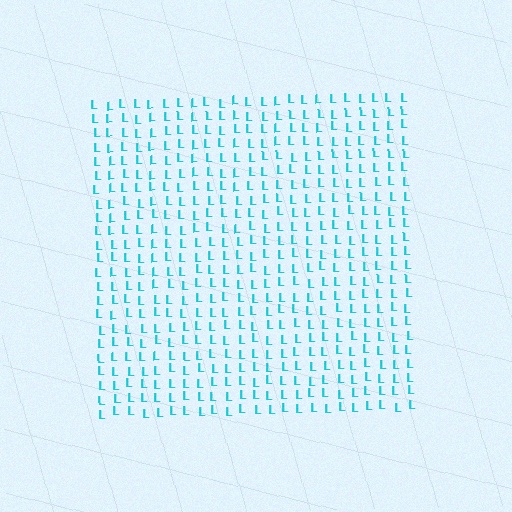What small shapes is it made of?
It is made of small letter L's.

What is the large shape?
The large shape is a square.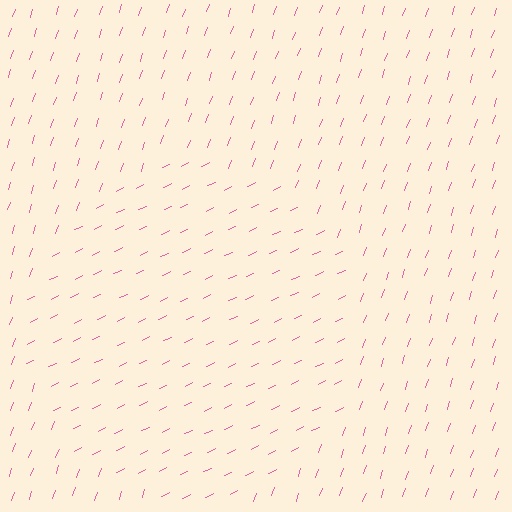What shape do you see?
I see a circle.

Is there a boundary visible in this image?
Yes, there is a texture boundary formed by a change in line orientation.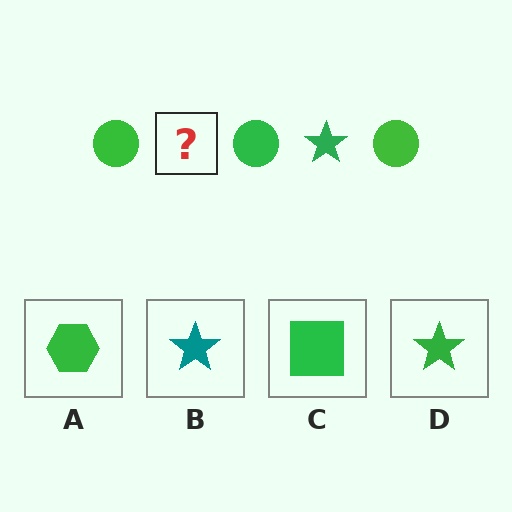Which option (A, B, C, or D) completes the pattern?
D.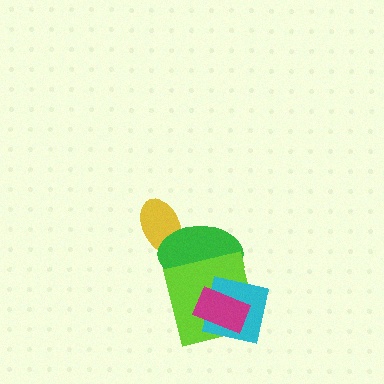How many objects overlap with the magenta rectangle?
3 objects overlap with the magenta rectangle.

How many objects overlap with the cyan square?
2 objects overlap with the cyan square.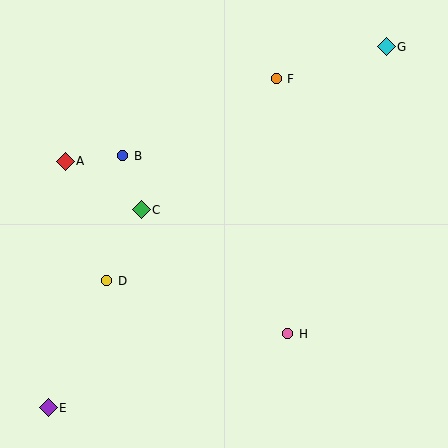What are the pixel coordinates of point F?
Point F is at (276, 79).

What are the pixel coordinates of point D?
Point D is at (107, 281).